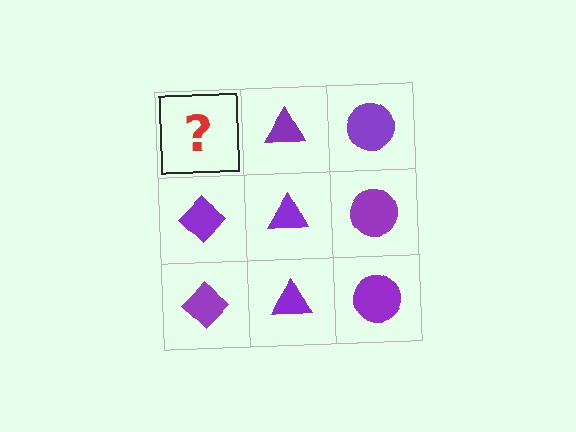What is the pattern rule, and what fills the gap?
The rule is that each column has a consistent shape. The gap should be filled with a purple diamond.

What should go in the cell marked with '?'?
The missing cell should contain a purple diamond.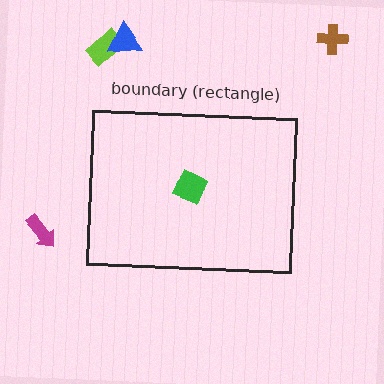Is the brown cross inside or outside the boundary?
Outside.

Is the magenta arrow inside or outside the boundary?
Outside.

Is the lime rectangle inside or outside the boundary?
Outside.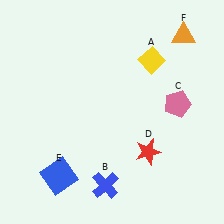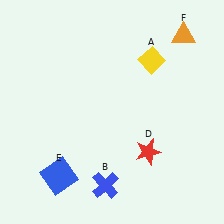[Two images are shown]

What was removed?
The pink pentagon (C) was removed in Image 2.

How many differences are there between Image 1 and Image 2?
There is 1 difference between the two images.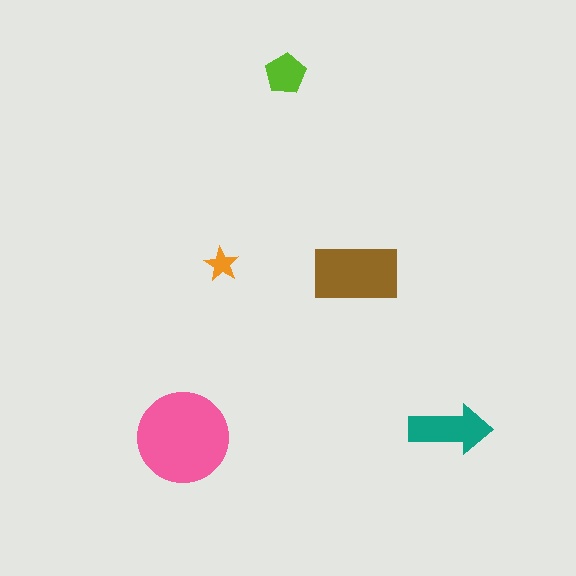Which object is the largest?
The pink circle.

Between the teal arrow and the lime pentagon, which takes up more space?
The teal arrow.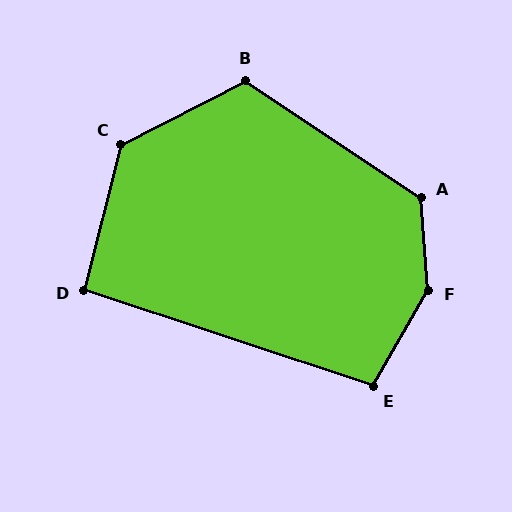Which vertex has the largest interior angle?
F, at approximately 146 degrees.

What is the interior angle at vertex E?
Approximately 101 degrees (obtuse).